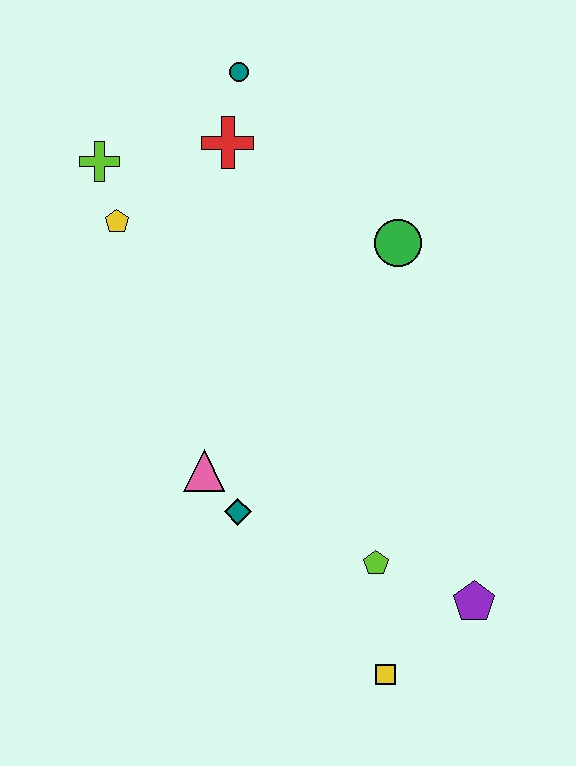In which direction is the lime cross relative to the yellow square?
The lime cross is above the yellow square.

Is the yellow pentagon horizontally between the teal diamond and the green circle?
No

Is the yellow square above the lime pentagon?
No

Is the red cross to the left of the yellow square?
Yes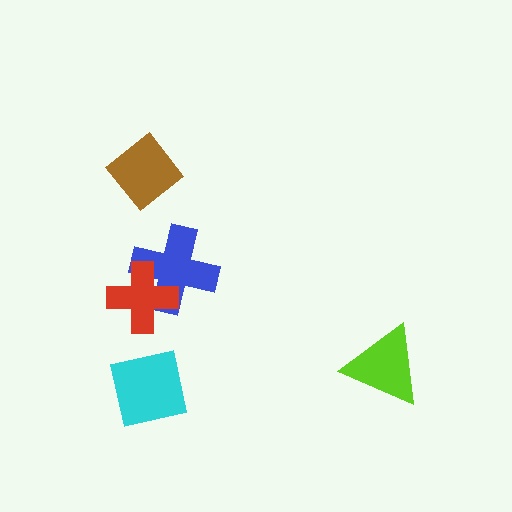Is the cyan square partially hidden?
No, no other shape covers it.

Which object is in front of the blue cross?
The red cross is in front of the blue cross.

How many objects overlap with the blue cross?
1 object overlaps with the blue cross.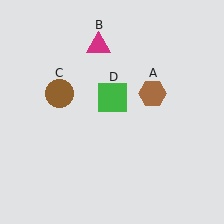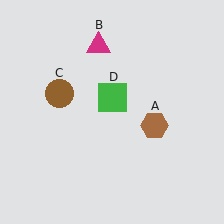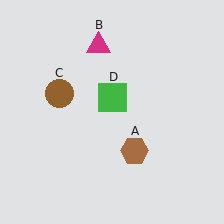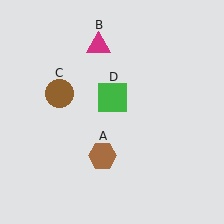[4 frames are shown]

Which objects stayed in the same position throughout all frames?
Magenta triangle (object B) and brown circle (object C) and green square (object D) remained stationary.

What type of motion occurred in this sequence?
The brown hexagon (object A) rotated clockwise around the center of the scene.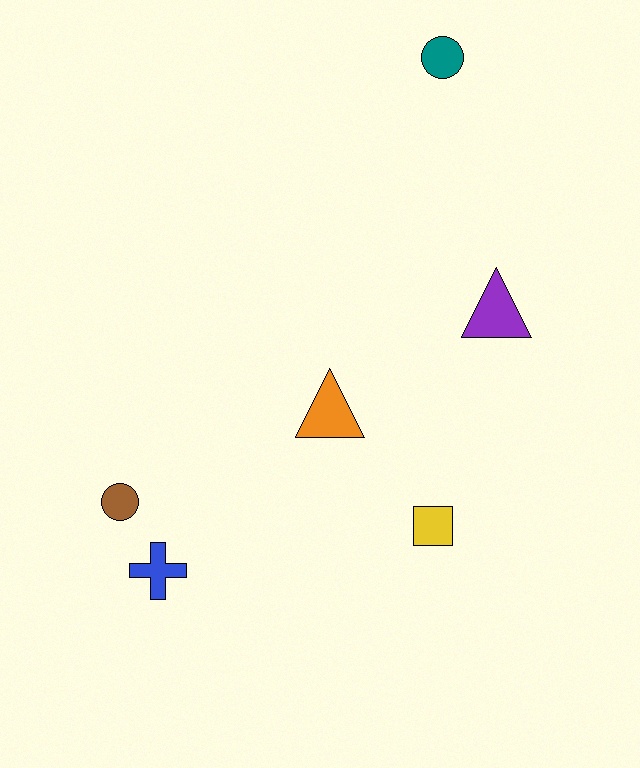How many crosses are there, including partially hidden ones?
There is 1 cross.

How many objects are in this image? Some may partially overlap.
There are 6 objects.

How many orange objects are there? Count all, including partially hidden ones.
There is 1 orange object.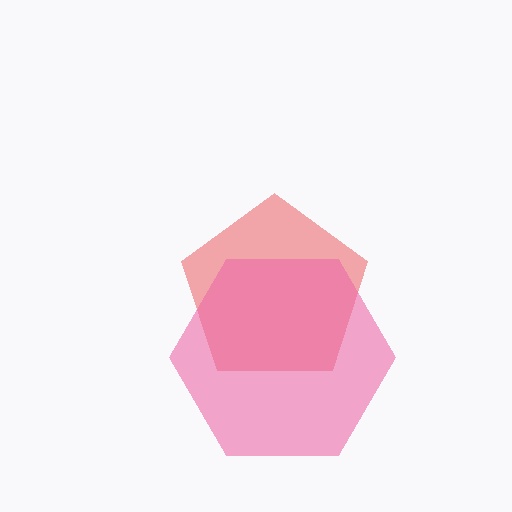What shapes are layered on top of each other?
The layered shapes are: a red pentagon, a pink hexagon.